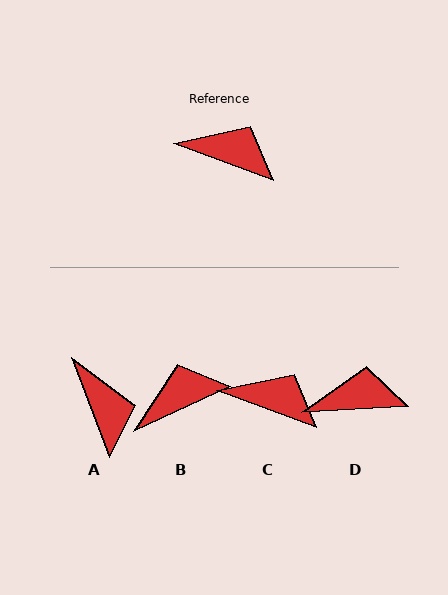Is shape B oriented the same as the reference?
No, it is off by about 45 degrees.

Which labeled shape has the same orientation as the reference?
C.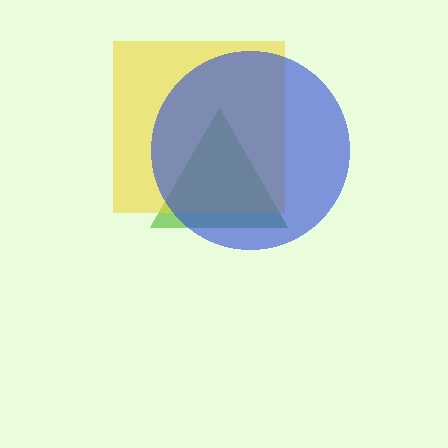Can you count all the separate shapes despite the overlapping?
Yes, there are 3 separate shapes.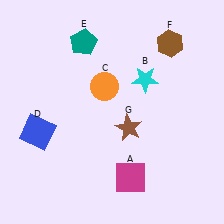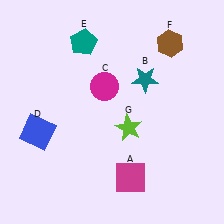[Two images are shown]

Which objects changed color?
B changed from cyan to teal. C changed from orange to magenta. G changed from brown to lime.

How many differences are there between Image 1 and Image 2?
There are 3 differences between the two images.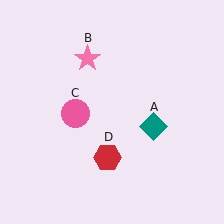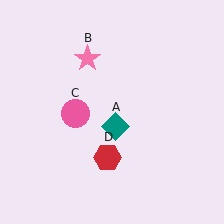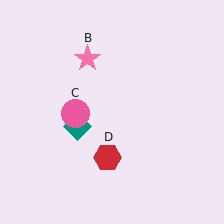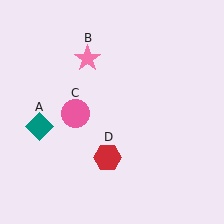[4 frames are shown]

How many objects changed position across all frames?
1 object changed position: teal diamond (object A).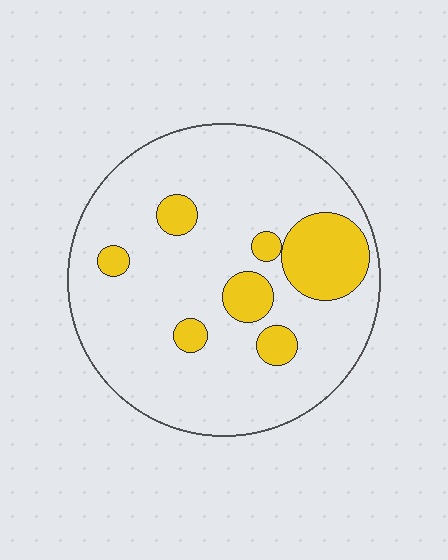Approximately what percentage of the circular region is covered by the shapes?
Approximately 20%.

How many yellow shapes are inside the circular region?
7.